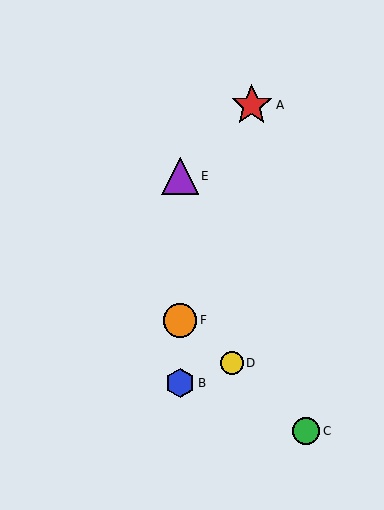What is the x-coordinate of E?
Object E is at x≈180.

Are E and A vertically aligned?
No, E is at x≈180 and A is at x≈252.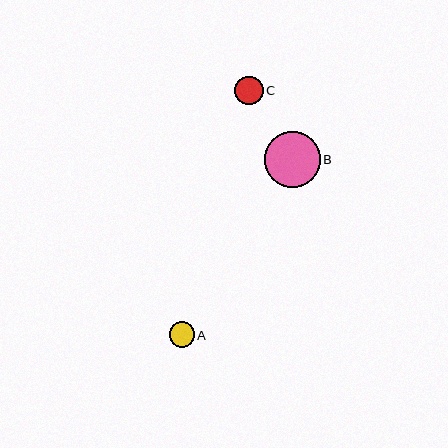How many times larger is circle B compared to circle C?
Circle B is approximately 2.0 times the size of circle C.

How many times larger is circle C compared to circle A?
Circle C is approximately 1.1 times the size of circle A.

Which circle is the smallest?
Circle A is the smallest with a size of approximately 25 pixels.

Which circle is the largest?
Circle B is the largest with a size of approximately 56 pixels.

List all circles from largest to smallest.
From largest to smallest: B, C, A.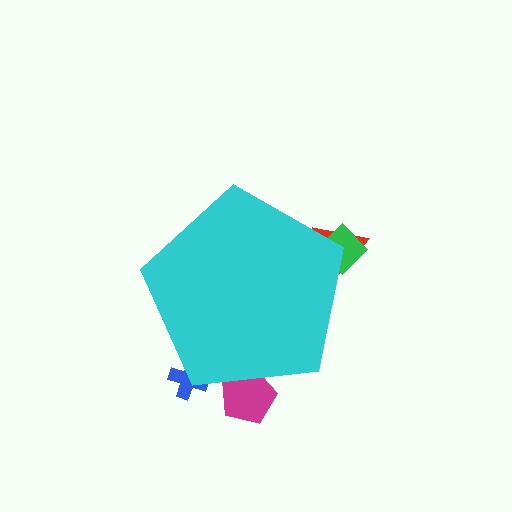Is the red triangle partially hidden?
Yes, the red triangle is partially hidden behind the cyan pentagon.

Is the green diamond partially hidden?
Yes, the green diamond is partially hidden behind the cyan pentagon.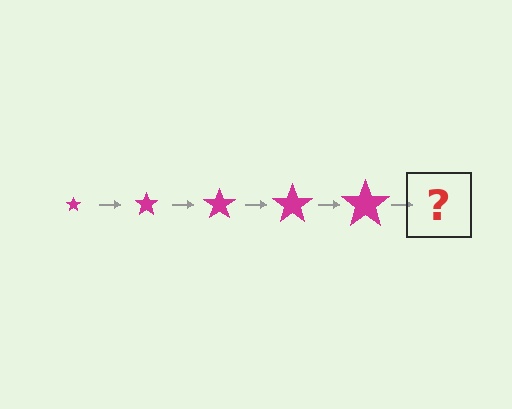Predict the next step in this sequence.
The next step is a magenta star, larger than the previous one.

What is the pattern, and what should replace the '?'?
The pattern is that the star gets progressively larger each step. The '?' should be a magenta star, larger than the previous one.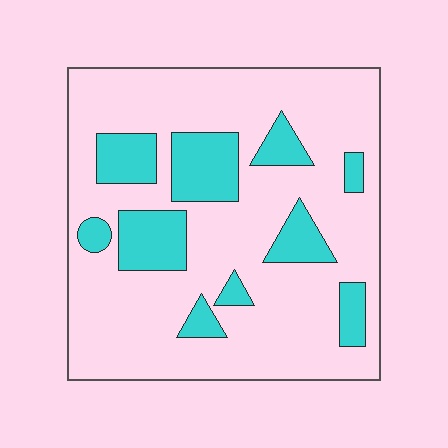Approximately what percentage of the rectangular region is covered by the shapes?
Approximately 20%.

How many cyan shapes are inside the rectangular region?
10.